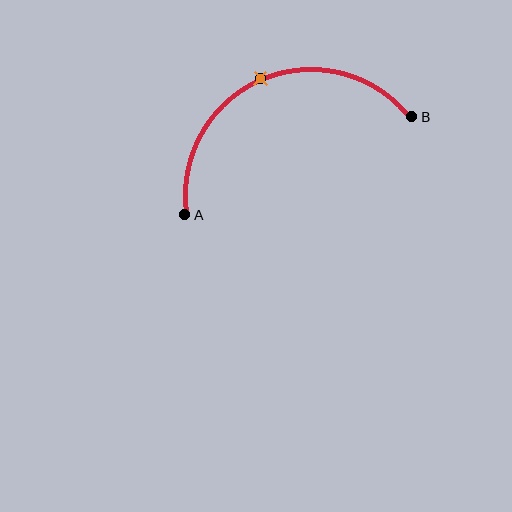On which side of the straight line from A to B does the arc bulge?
The arc bulges above the straight line connecting A and B.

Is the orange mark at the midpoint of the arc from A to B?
Yes. The orange mark lies on the arc at equal arc-length from both A and B — it is the arc midpoint.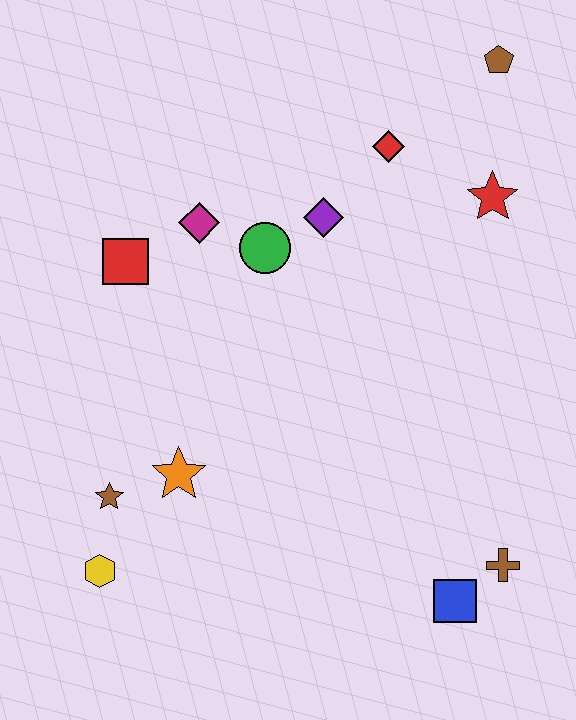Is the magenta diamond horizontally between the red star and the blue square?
No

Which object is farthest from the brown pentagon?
The yellow hexagon is farthest from the brown pentagon.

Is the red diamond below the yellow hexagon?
No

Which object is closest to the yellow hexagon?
The brown star is closest to the yellow hexagon.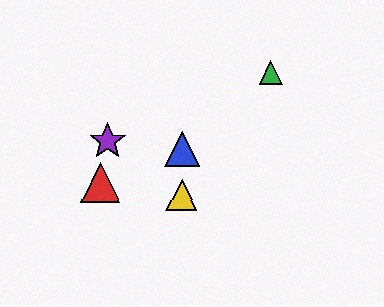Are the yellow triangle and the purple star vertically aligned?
No, the yellow triangle is at x≈182 and the purple star is at x≈108.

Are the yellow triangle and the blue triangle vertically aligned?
Yes, both are at x≈182.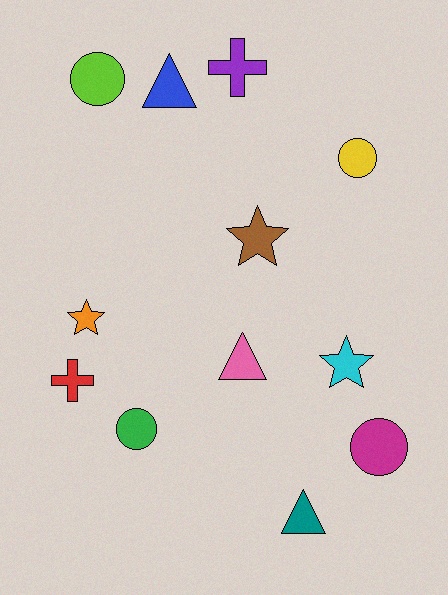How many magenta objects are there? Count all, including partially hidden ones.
There is 1 magenta object.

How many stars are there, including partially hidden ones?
There are 3 stars.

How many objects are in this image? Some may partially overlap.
There are 12 objects.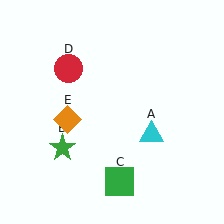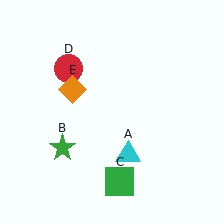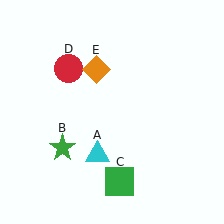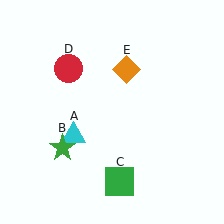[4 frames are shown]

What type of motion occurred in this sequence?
The cyan triangle (object A), orange diamond (object E) rotated clockwise around the center of the scene.